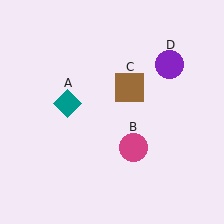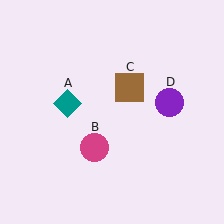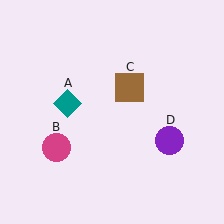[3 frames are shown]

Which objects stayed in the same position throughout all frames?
Teal diamond (object A) and brown square (object C) remained stationary.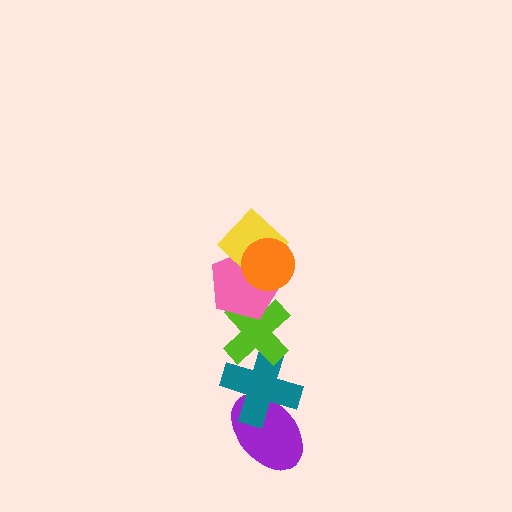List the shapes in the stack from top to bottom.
From top to bottom: the orange circle, the yellow diamond, the pink pentagon, the lime cross, the teal cross, the purple ellipse.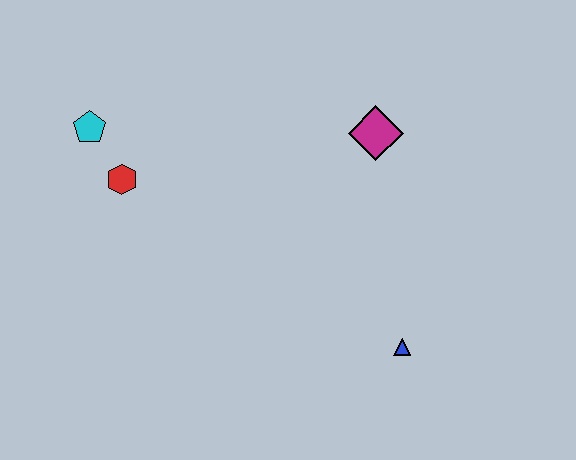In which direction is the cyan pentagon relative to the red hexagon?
The cyan pentagon is above the red hexagon.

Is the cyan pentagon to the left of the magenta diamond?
Yes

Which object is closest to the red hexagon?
The cyan pentagon is closest to the red hexagon.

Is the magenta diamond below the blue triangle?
No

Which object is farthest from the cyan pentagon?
The blue triangle is farthest from the cyan pentagon.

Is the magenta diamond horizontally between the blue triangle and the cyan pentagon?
Yes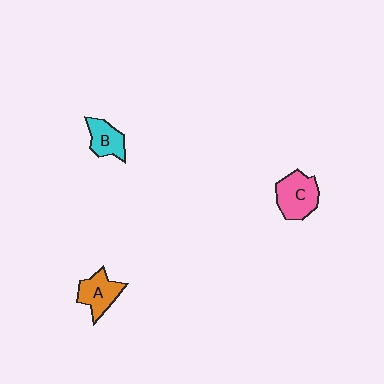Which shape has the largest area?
Shape C (pink).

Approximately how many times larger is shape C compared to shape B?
Approximately 1.5 times.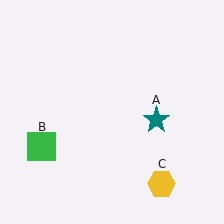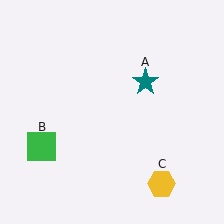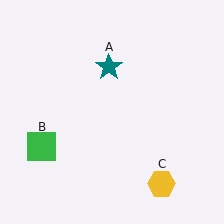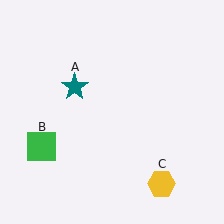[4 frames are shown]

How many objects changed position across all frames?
1 object changed position: teal star (object A).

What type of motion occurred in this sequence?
The teal star (object A) rotated counterclockwise around the center of the scene.